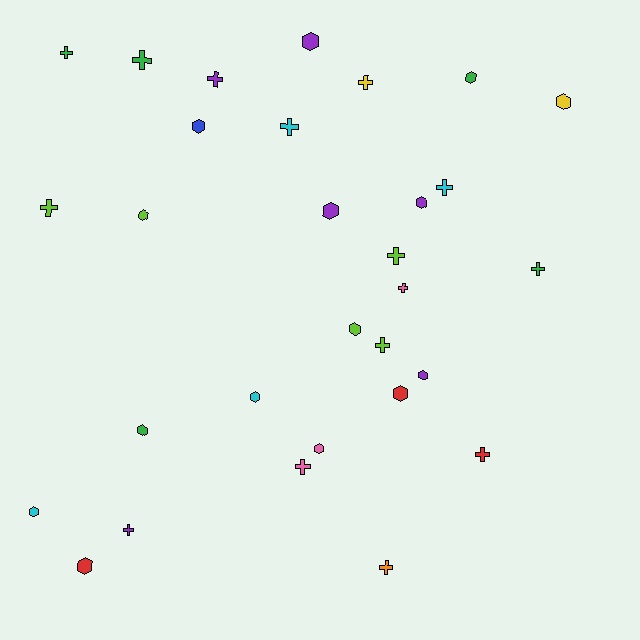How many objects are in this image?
There are 30 objects.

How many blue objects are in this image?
There is 1 blue object.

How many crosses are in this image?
There are 15 crosses.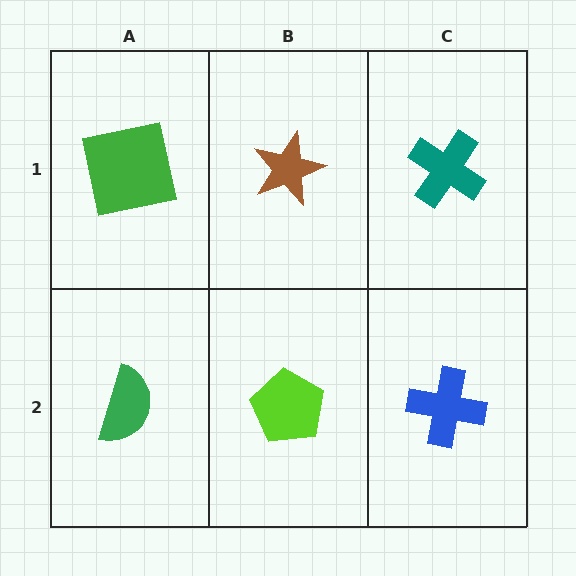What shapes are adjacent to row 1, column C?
A blue cross (row 2, column C), a brown star (row 1, column B).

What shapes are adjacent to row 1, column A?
A green semicircle (row 2, column A), a brown star (row 1, column B).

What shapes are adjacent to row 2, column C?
A teal cross (row 1, column C), a lime pentagon (row 2, column B).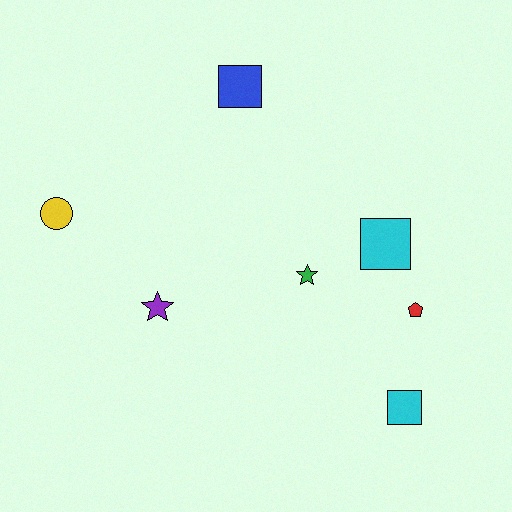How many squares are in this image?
There are 3 squares.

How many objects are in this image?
There are 7 objects.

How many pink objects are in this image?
There are no pink objects.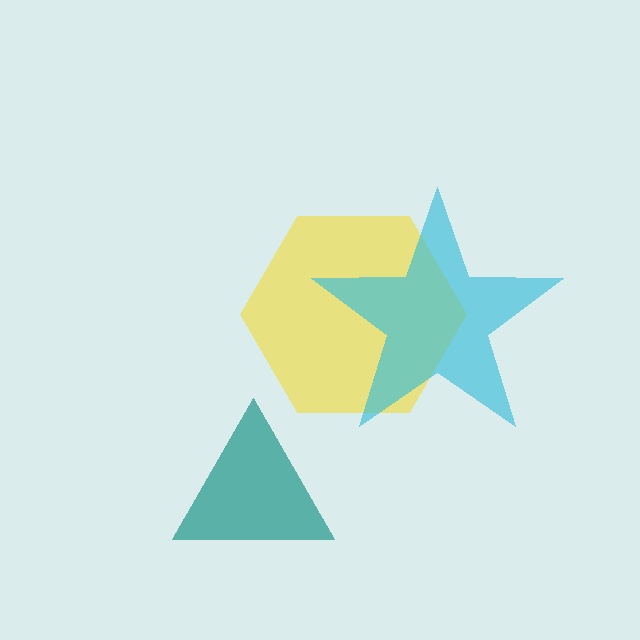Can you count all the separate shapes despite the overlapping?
Yes, there are 3 separate shapes.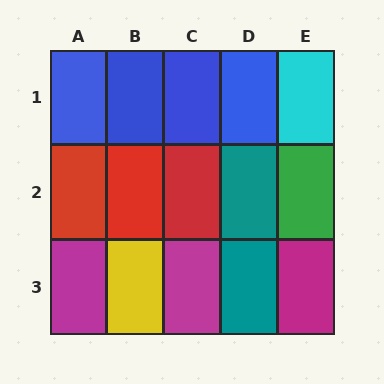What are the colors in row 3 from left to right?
Magenta, yellow, magenta, teal, magenta.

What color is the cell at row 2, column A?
Red.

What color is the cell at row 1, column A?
Blue.